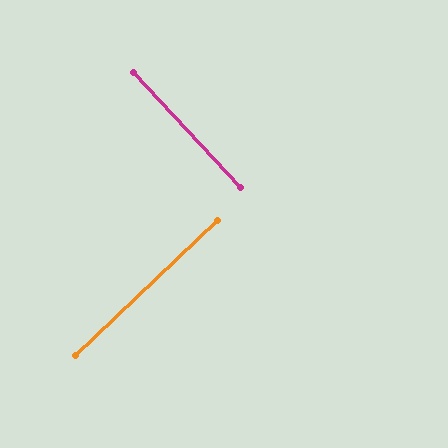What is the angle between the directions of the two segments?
Approximately 89 degrees.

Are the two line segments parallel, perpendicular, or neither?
Perpendicular — they meet at approximately 89°.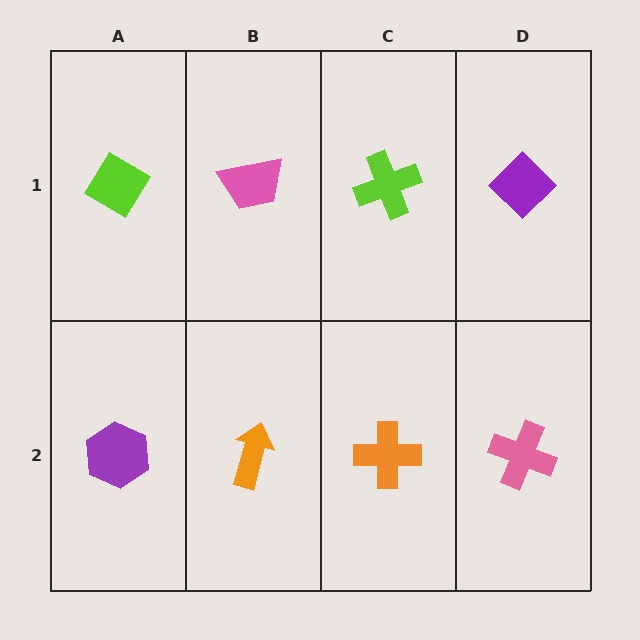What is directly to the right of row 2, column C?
A pink cross.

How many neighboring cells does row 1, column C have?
3.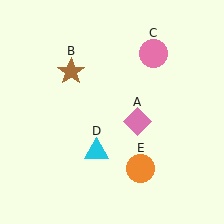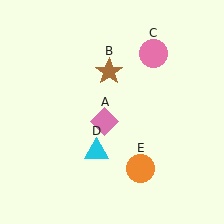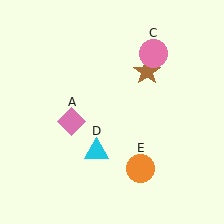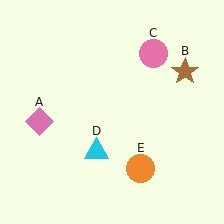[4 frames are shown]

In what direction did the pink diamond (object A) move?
The pink diamond (object A) moved left.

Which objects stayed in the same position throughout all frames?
Pink circle (object C) and cyan triangle (object D) and orange circle (object E) remained stationary.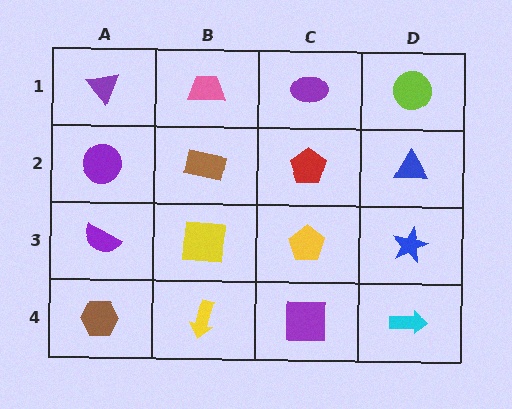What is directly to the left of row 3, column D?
A yellow pentagon.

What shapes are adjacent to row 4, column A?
A purple semicircle (row 3, column A), a yellow arrow (row 4, column B).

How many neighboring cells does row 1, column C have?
3.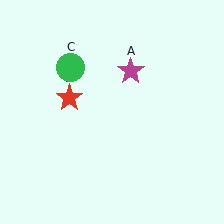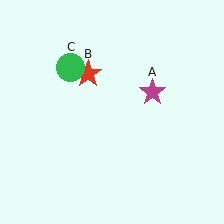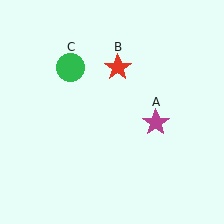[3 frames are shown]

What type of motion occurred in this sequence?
The magenta star (object A), red star (object B) rotated clockwise around the center of the scene.